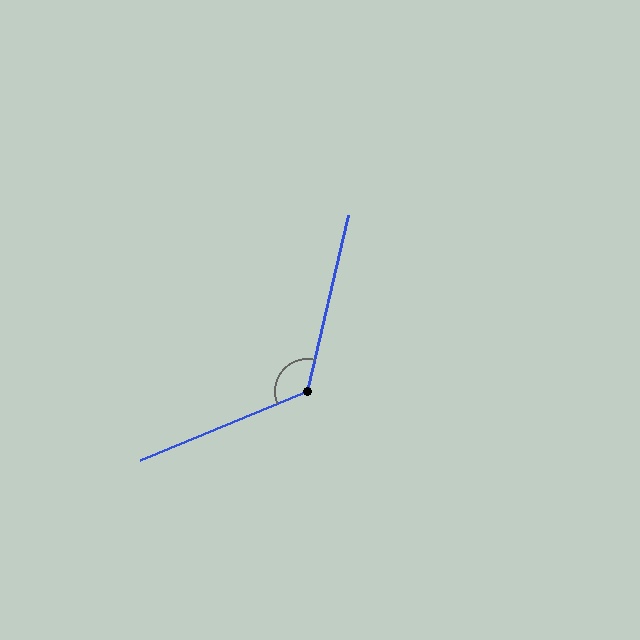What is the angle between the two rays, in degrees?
Approximately 126 degrees.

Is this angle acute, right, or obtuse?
It is obtuse.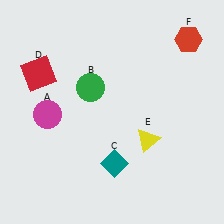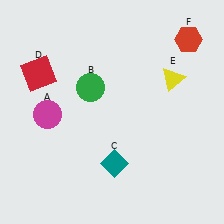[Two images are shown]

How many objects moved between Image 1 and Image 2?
1 object moved between the two images.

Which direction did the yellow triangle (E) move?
The yellow triangle (E) moved up.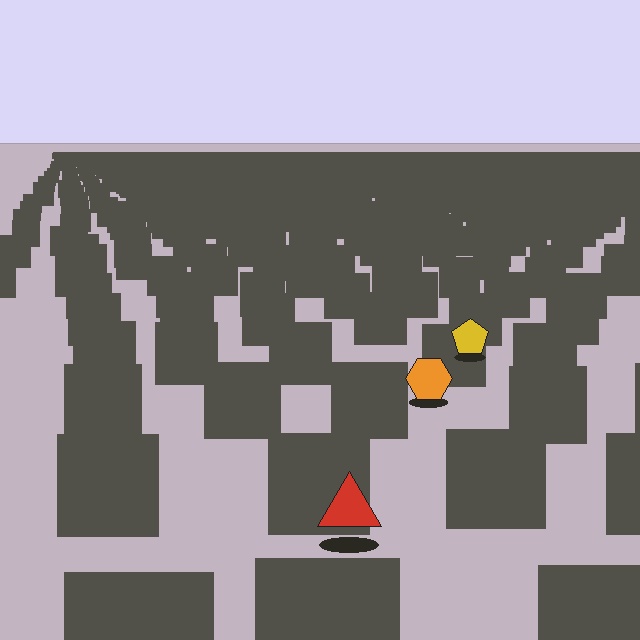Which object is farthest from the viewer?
The yellow pentagon is farthest from the viewer. It appears smaller and the ground texture around it is denser.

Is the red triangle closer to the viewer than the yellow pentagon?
Yes. The red triangle is closer — you can tell from the texture gradient: the ground texture is coarser near it.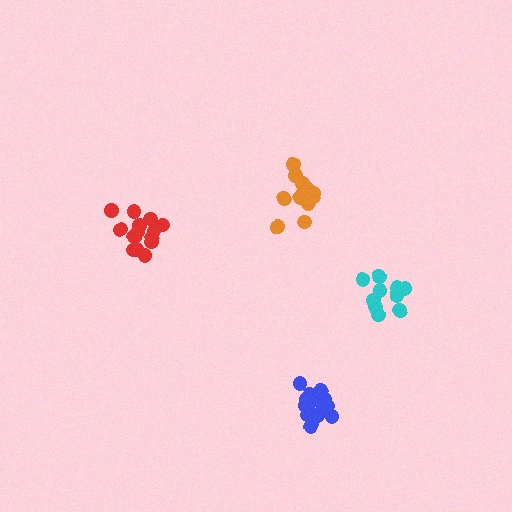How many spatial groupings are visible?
There are 4 spatial groupings.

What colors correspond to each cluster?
The clusters are colored: orange, red, blue, cyan.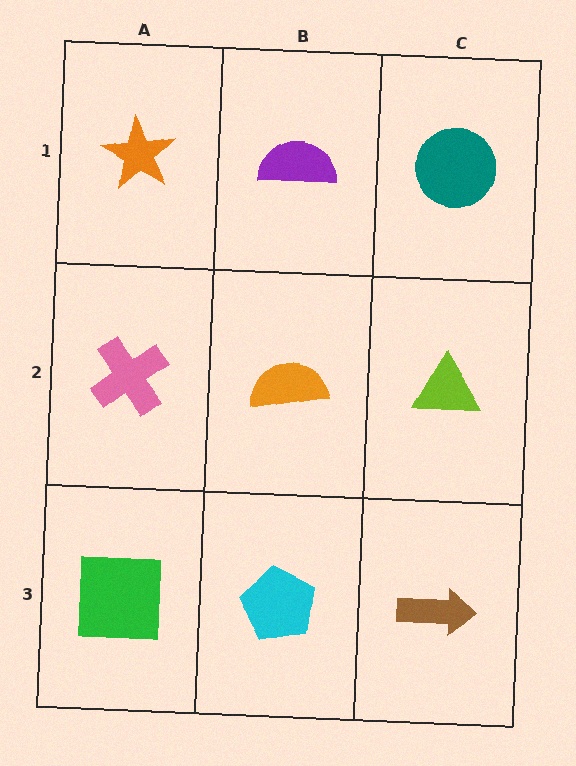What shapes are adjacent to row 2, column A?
An orange star (row 1, column A), a green square (row 3, column A), an orange semicircle (row 2, column B).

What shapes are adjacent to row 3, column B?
An orange semicircle (row 2, column B), a green square (row 3, column A), a brown arrow (row 3, column C).